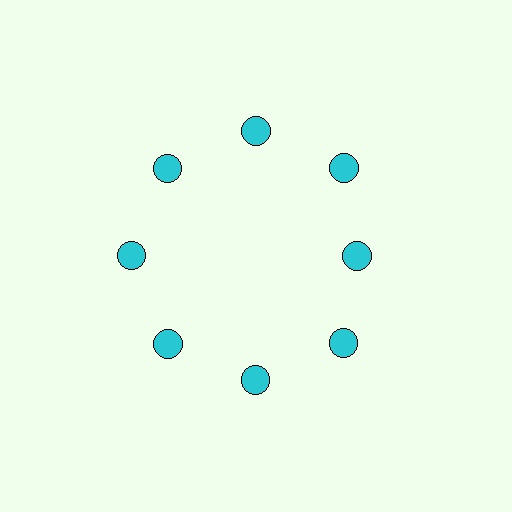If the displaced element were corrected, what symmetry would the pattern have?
It would have 8-fold rotational symmetry — the pattern would map onto itself every 45 degrees.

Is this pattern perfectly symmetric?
No. The 8 cyan circles are arranged in a ring, but one element near the 3 o'clock position is pulled inward toward the center, breaking the 8-fold rotational symmetry.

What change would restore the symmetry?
The symmetry would be restored by moving it outward, back onto the ring so that all 8 circles sit at equal angles and equal distance from the center.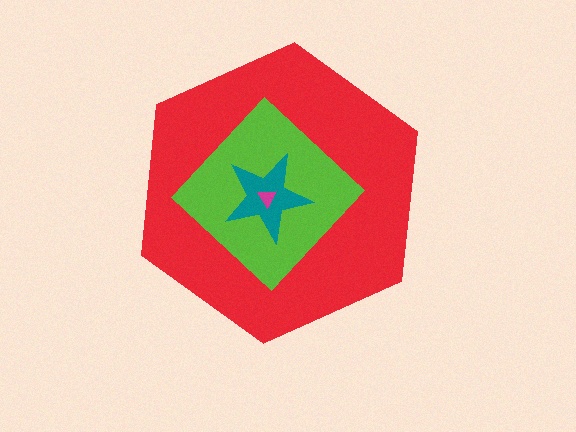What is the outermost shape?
The red hexagon.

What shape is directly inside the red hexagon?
The lime diamond.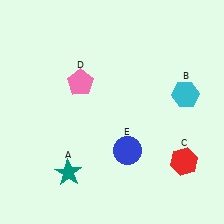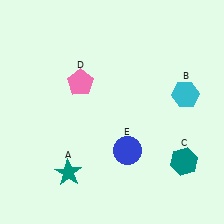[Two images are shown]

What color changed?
The hexagon (C) changed from red in Image 1 to teal in Image 2.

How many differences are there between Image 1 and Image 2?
There is 1 difference between the two images.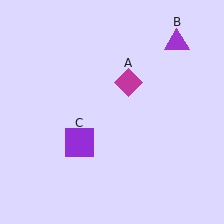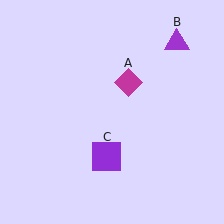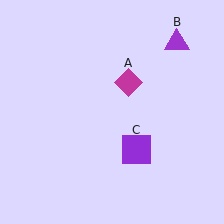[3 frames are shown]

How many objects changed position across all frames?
1 object changed position: purple square (object C).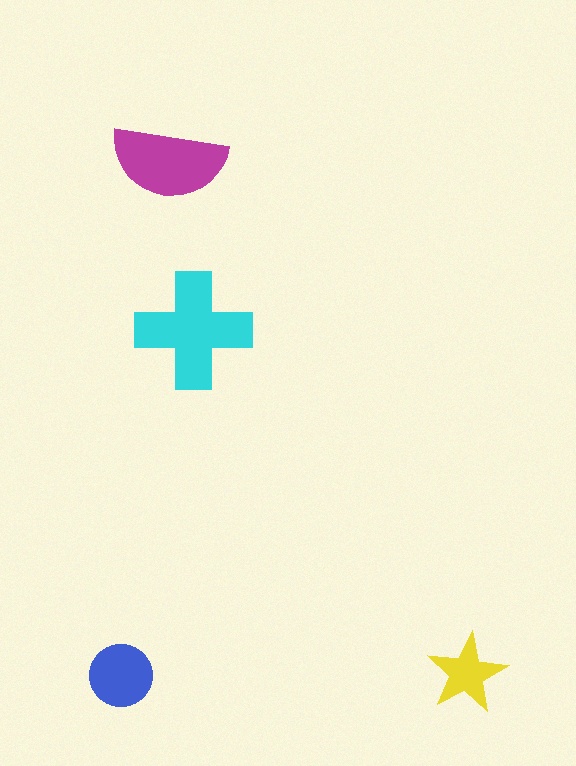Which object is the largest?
The cyan cross.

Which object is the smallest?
The yellow star.